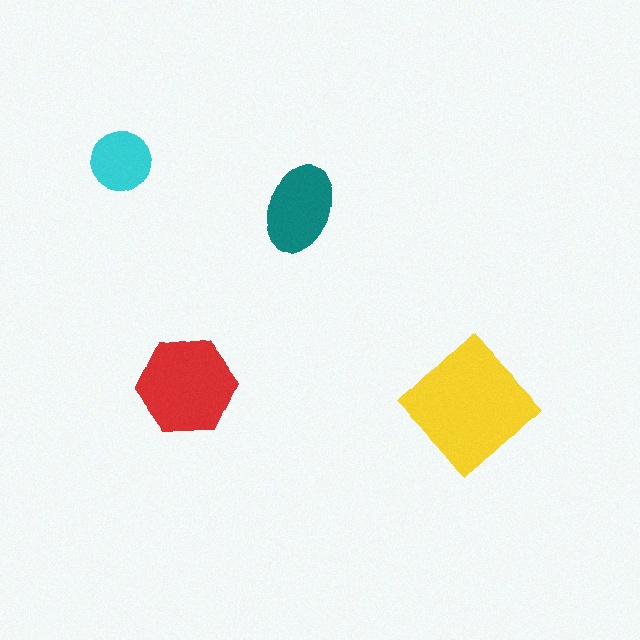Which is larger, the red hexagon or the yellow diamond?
The yellow diamond.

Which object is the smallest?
The cyan circle.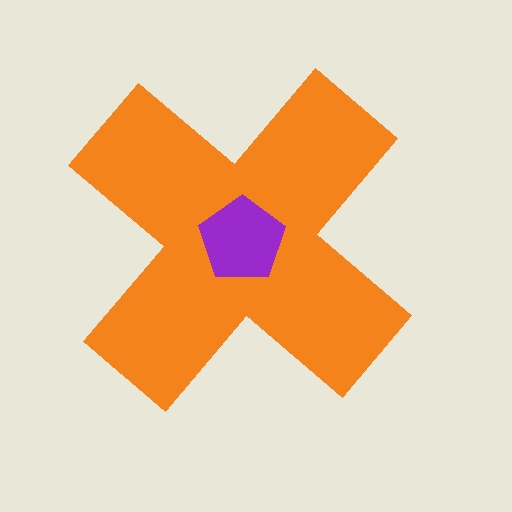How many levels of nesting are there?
2.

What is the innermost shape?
The purple pentagon.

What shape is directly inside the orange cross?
The purple pentagon.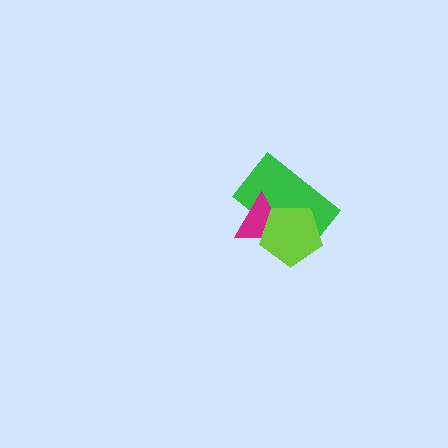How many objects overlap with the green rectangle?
2 objects overlap with the green rectangle.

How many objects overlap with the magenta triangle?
2 objects overlap with the magenta triangle.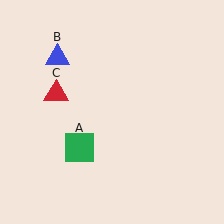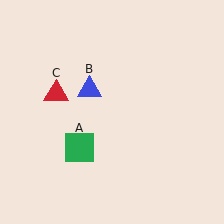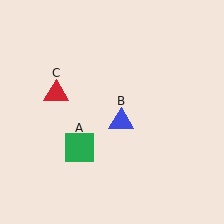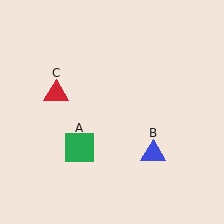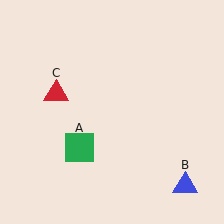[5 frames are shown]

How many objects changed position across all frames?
1 object changed position: blue triangle (object B).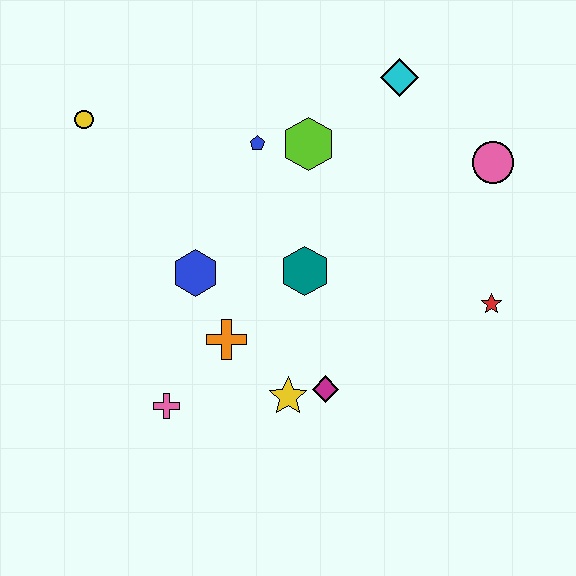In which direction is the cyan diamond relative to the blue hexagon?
The cyan diamond is to the right of the blue hexagon.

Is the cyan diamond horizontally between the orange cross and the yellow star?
No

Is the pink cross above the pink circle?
No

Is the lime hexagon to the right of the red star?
No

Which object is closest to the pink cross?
The orange cross is closest to the pink cross.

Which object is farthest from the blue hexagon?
The pink circle is farthest from the blue hexagon.